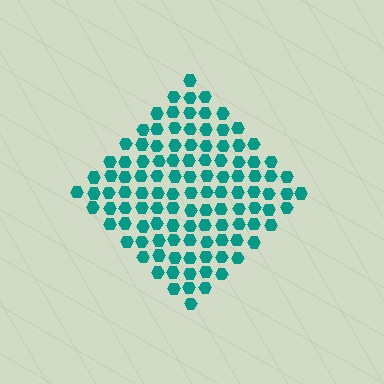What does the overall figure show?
The overall figure shows a diamond.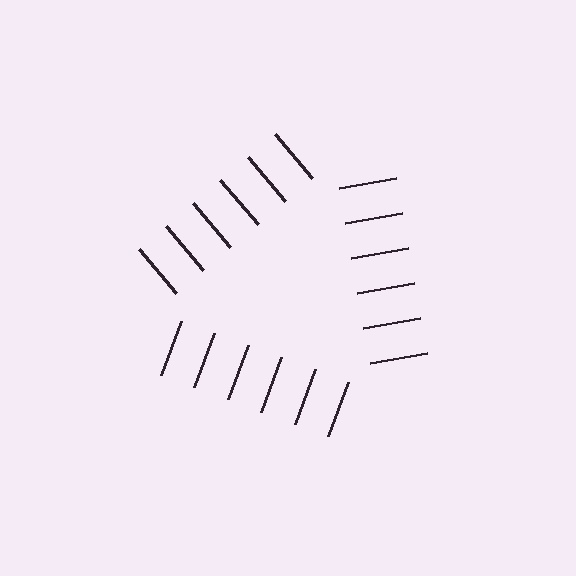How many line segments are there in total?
18 — 6 along each of the 3 edges.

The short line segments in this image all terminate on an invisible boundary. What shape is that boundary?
An illusory triangle — the line segments terminate on its edges but no continuous stroke is drawn.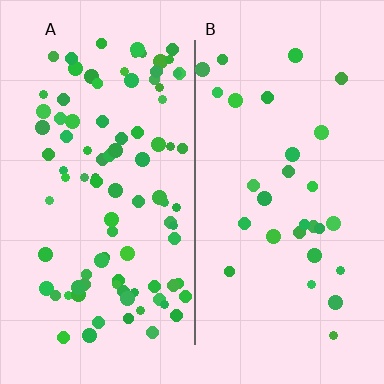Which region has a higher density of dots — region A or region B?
A (the left).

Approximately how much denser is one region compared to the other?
Approximately 3.1× — region A over region B.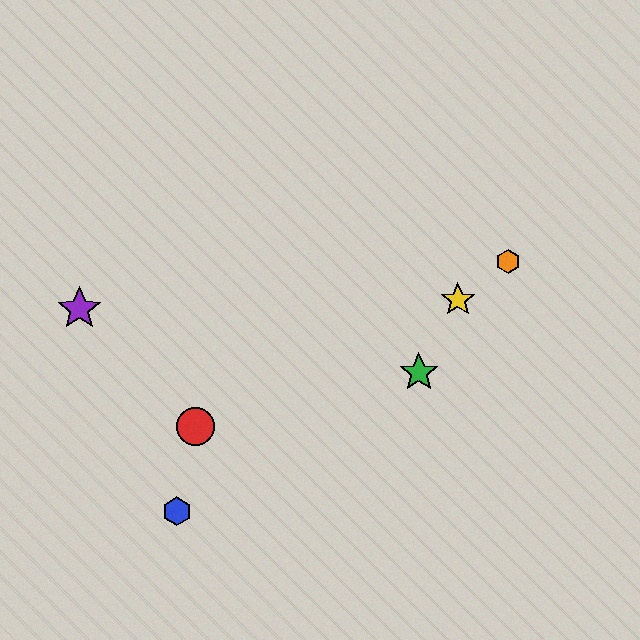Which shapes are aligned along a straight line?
The blue hexagon, the yellow star, the orange hexagon are aligned along a straight line.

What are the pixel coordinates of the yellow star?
The yellow star is at (458, 300).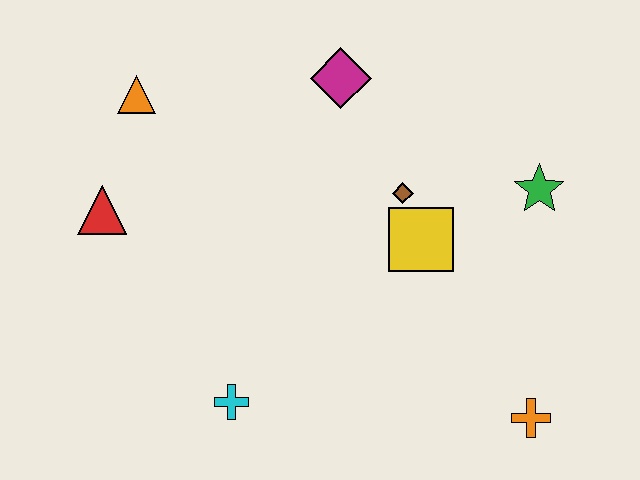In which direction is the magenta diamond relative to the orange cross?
The magenta diamond is above the orange cross.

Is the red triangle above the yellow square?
Yes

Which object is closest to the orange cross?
The yellow square is closest to the orange cross.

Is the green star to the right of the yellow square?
Yes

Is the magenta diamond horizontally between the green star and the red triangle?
Yes